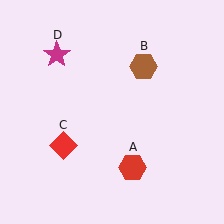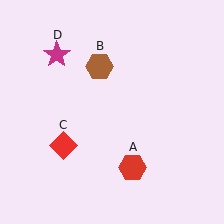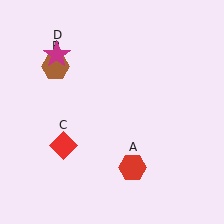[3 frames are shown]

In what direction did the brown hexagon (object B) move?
The brown hexagon (object B) moved left.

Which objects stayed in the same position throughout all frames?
Red hexagon (object A) and red diamond (object C) and magenta star (object D) remained stationary.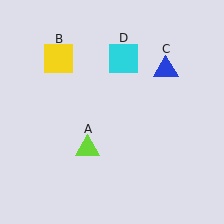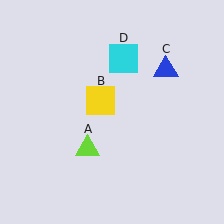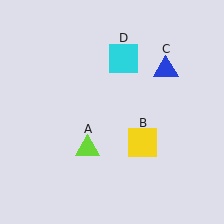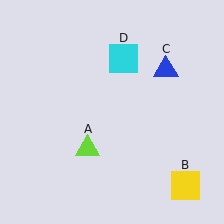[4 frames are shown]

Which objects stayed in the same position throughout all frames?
Lime triangle (object A) and blue triangle (object C) and cyan square (object D) remained stationary.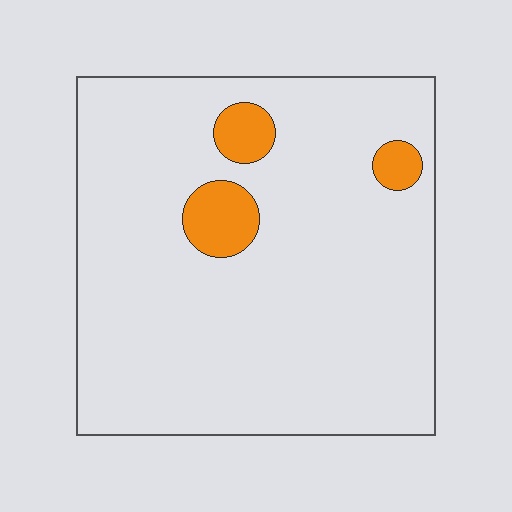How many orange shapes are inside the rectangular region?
3.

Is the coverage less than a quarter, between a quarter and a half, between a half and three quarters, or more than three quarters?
Less than a quarter.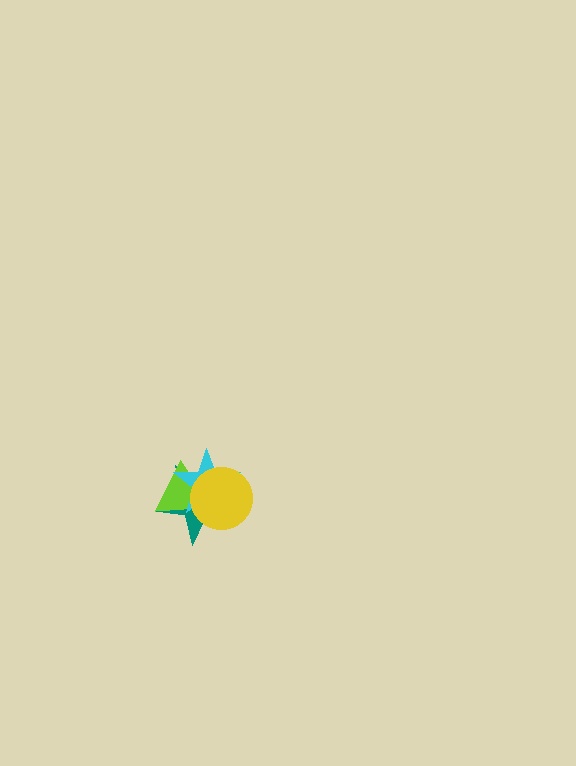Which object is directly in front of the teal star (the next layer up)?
The lime triangle is directly in front of the teal star.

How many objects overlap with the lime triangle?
3 objects overlap with the lime triangle.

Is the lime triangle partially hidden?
Yes, it is partially covered by another shape.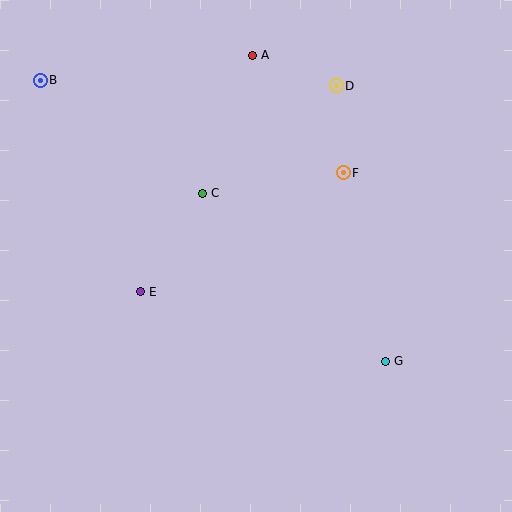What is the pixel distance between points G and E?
The distance between G and E is 255 pixels.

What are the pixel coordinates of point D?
Point D is at (336, 86).